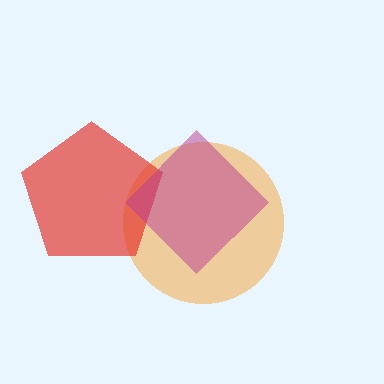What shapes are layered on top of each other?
The layered shapes are: an orange circle, a red pentagon, a magenta diamond.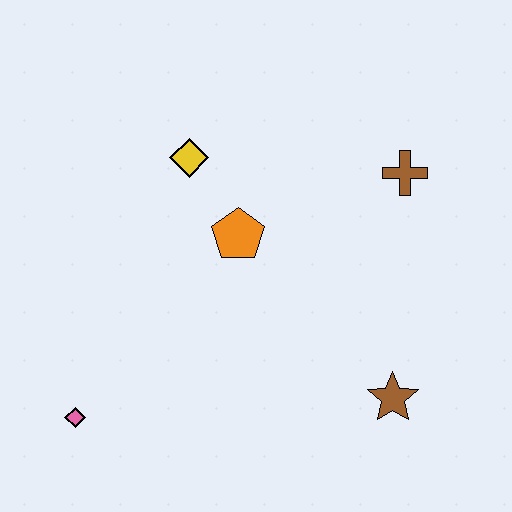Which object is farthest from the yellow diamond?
The brown star is farthest from the yellow diamond.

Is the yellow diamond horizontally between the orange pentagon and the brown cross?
No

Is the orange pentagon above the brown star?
Yes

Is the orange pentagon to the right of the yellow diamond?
Yes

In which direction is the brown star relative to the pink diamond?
The brown star is to the right of the pink diamond.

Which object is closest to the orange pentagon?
The yellow diamond is closest to the orange pentagon.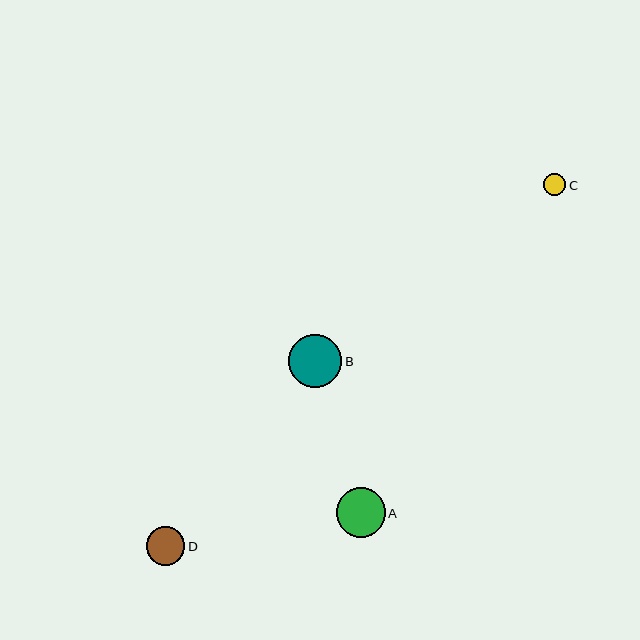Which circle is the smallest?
Circle C is the smallest with a size of approximately 22 pixels.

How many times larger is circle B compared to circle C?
Circle B is approximately 2.5 times the size of circle C.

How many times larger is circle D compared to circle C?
Circle D is approximately 1.8 times the size of circle C.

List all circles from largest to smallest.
From largest to smallest: B, A, D, C.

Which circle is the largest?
Circle B is the largest with a size of approximately 54 pixels.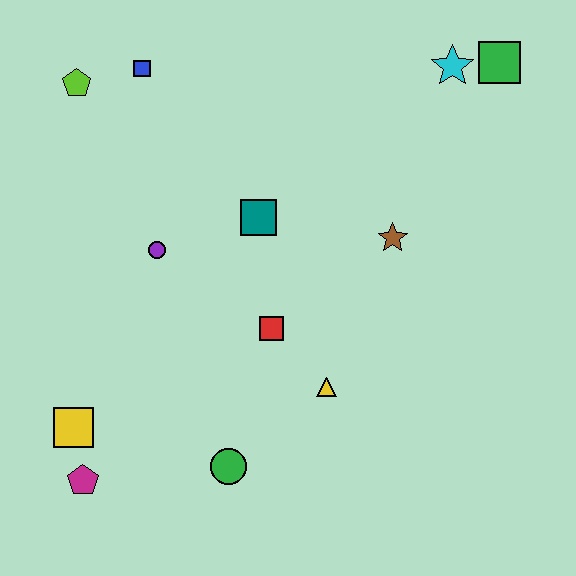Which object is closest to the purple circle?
The teal square is closest to the purple circle.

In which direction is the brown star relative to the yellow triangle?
The brown star is above the yellow triangle.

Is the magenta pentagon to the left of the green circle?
Yes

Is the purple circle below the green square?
Yes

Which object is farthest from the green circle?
The green square is farthest from the green circle.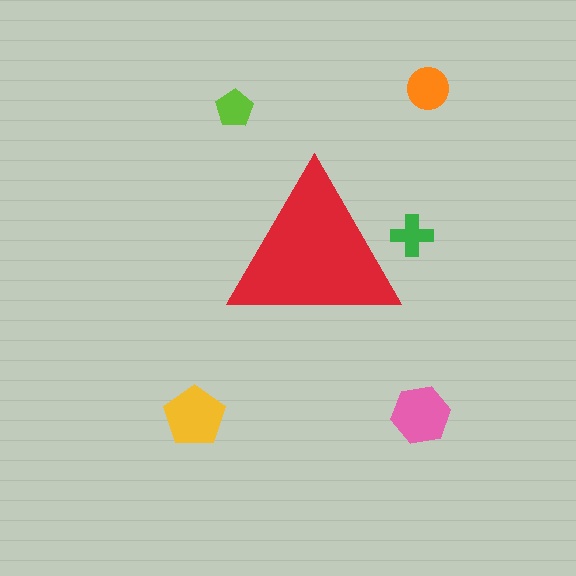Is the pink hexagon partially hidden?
No, the pink hexagon is fully visible.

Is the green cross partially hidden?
Yes, the green cross is partially hidden behind the red triangle.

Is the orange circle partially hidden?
No, the orange circle is fully visible.